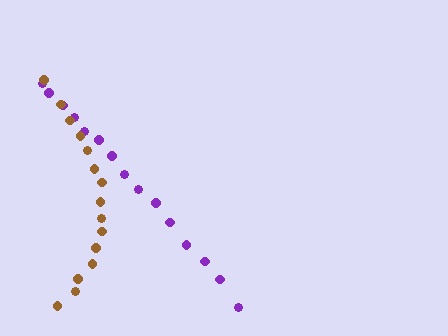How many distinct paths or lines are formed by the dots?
There are 2 distinct paths.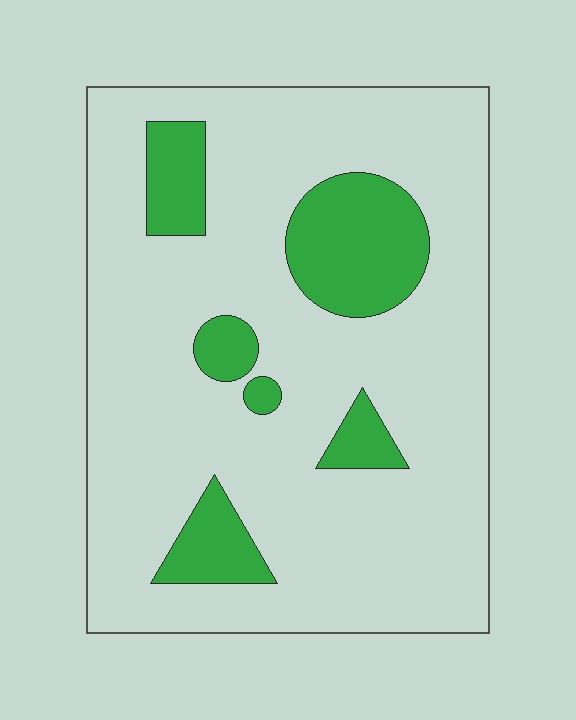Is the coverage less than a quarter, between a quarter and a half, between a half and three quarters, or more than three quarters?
Less than a quarter.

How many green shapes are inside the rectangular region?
6.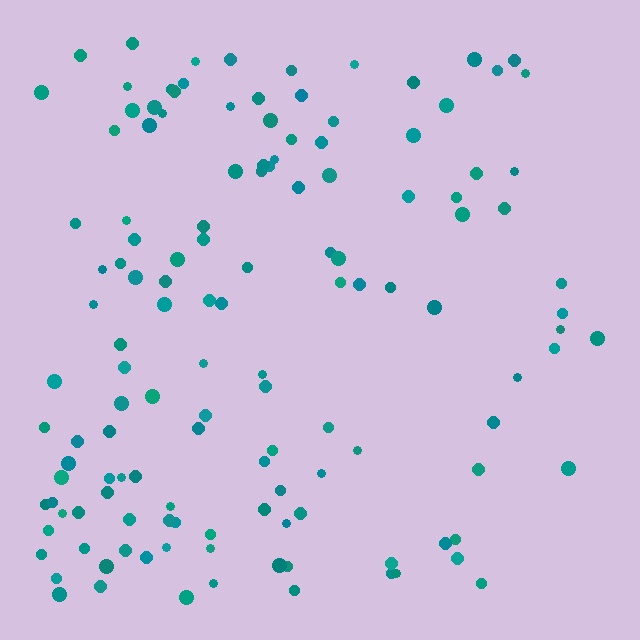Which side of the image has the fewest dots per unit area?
The right.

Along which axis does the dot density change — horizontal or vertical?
Horizontal.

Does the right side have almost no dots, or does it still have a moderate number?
Still a moderate number, just noticeably fewer than the left.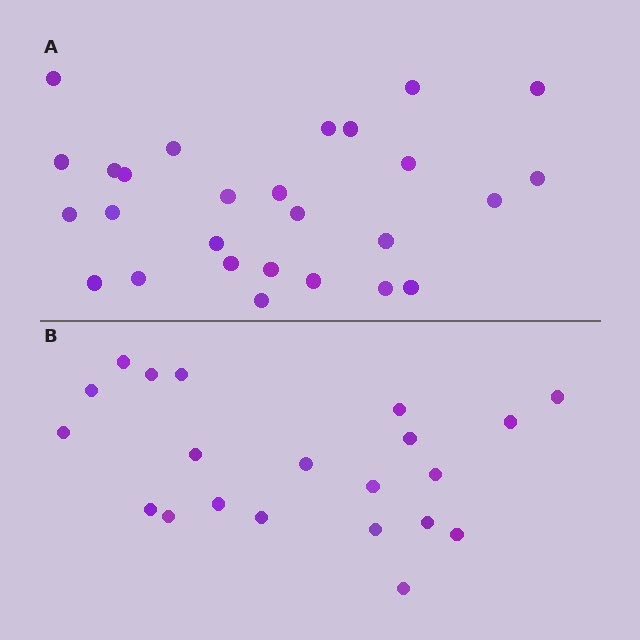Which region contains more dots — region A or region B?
Region A (the top region) has more dots.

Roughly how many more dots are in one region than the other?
Region A has about 6 more dots than region B.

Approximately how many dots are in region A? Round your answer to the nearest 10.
About 30 dots. (The exact count is 27, which rounds to 30.)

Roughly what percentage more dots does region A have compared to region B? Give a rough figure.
About 30% more.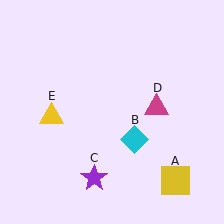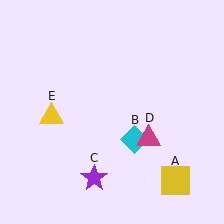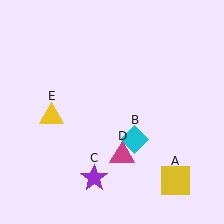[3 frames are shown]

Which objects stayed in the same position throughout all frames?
Yellow square (object A) and cyan diamond (object B) and purple star (object C) and yellow triangle (object E) remained stationary.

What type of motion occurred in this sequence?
The magenta triangle (object D) rotated clockwise around the center of the scene.